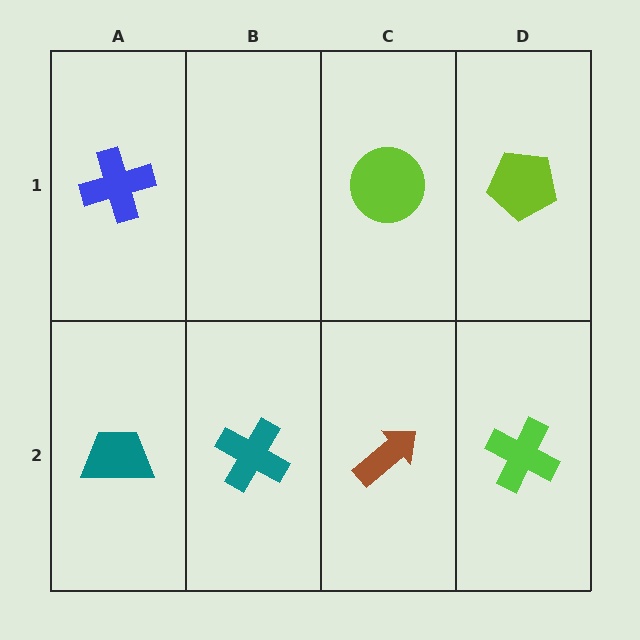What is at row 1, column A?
A blue cross.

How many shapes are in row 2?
4 shapes.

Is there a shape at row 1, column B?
No, that cell is empty.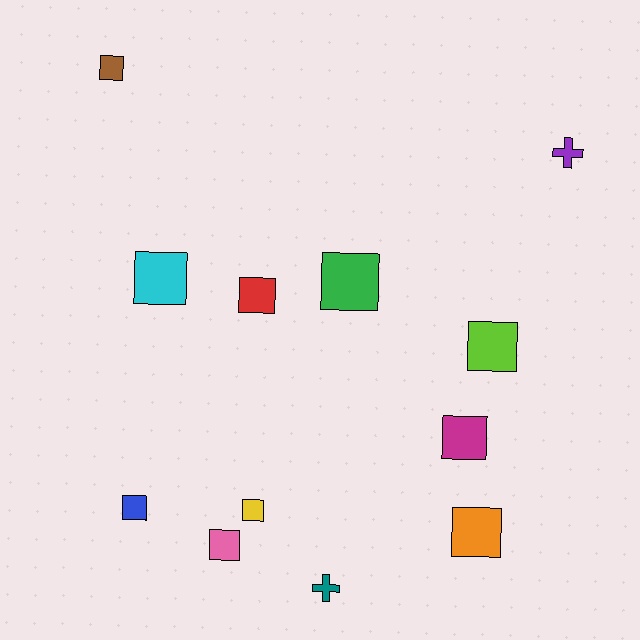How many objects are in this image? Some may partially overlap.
There are 12 objects.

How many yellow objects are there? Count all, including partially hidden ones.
There is 1 yellow object.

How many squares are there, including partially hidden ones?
There are 10 squares.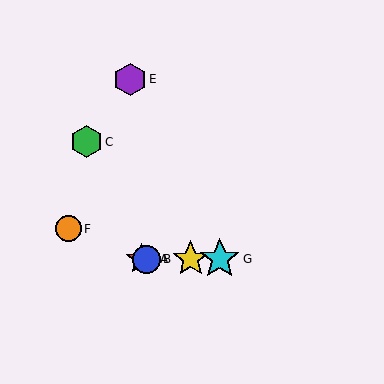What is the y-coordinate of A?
Object A is at y≈259.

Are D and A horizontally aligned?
Yes, both are at y≈259.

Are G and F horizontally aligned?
No, G is at y≈259 and F is at y≈229.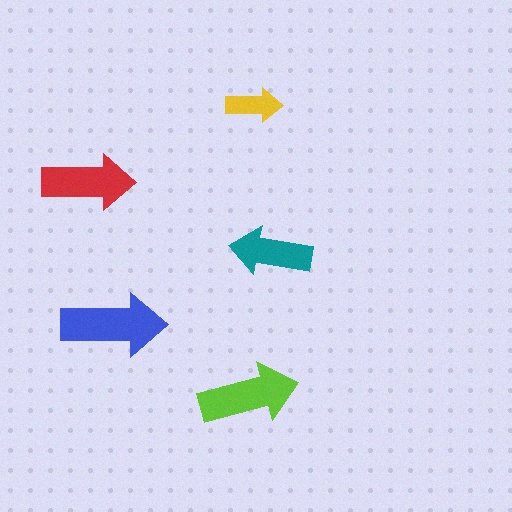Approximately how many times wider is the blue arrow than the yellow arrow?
About 2 times wider.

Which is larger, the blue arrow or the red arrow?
The blue one.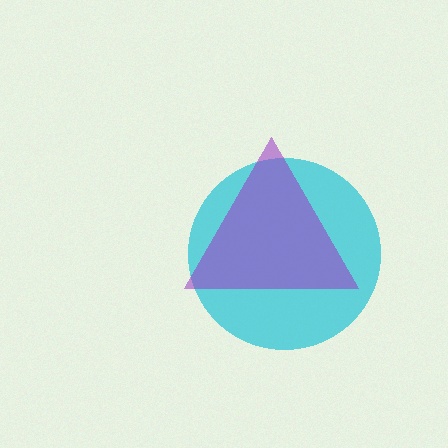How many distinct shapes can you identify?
There are 2 distinct shapes: a cyan circle, a purple triangle.